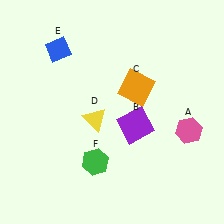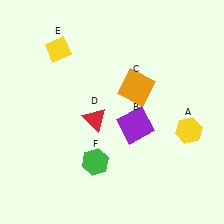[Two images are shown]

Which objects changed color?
A changed from pink to yellow. D changed from yellow to red. E changed from blue to yellow.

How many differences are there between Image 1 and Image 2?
There are 3 differences between the two images.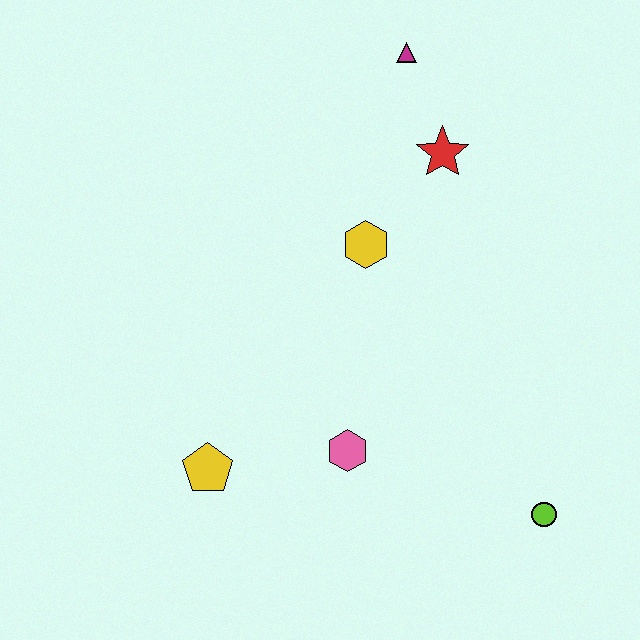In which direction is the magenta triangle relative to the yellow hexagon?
The magenta triangle is above the yellow hexagon.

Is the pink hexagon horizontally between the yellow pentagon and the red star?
Yes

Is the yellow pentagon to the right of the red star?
No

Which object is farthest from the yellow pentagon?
The magenta triangle is farthest from the yellow pentagon.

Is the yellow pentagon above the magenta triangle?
No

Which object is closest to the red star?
The magenta triangle is closest to the red star.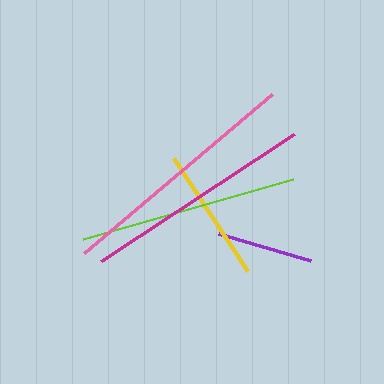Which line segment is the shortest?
The purple line is the shortest at approximately 96 pixels.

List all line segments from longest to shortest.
From longest to shortest: pink, magenta, lime, yellow, purple.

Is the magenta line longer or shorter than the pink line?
The pink line is longer than the magenta line.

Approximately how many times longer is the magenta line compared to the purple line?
The magenta line is approximately 2.4 times the length of the purple line.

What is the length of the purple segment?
The purple segment is approximately 96 pixels long.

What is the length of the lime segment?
The lime segment is approximately 219 pixels long.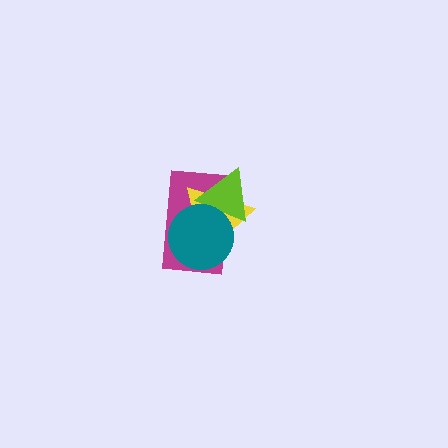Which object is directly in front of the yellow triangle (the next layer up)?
The lime triangle is directly in front of the yellow triangle.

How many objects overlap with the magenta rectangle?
3 objects overlap with the magenta rectangle.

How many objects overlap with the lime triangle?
3 objects overlap with the lime triangle.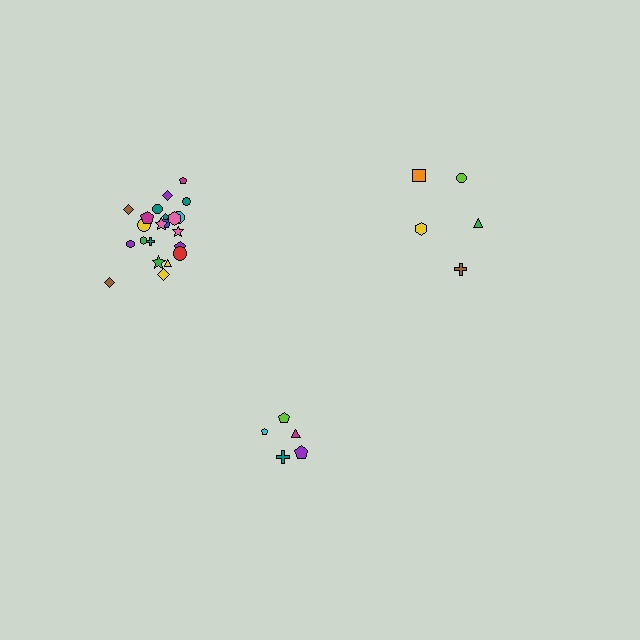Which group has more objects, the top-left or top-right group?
The top-left group.